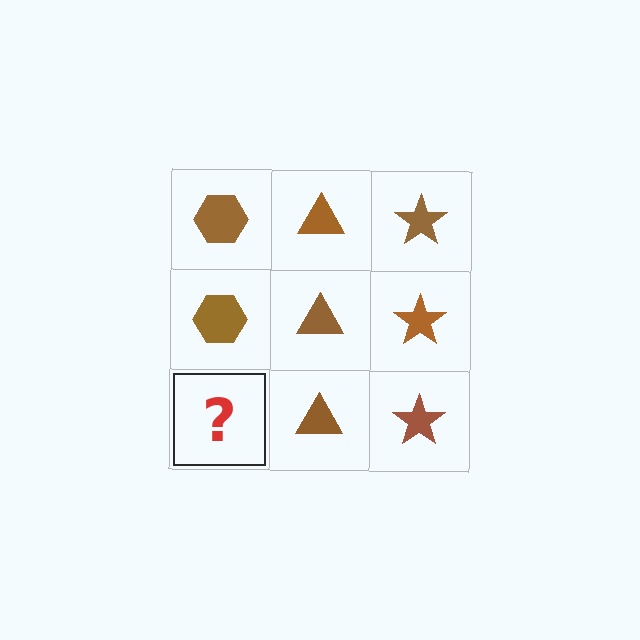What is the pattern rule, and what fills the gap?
The rule is that each column has a consistent shape. The gap should be filled with a brown hexagon.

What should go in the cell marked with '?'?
The missing cell should contain a brown hexagon.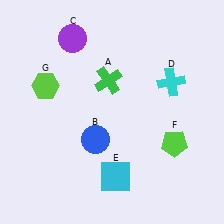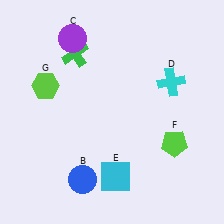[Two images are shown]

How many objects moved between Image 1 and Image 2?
2 objects moved between the two images.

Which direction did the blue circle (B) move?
The blue circle (B) moved down.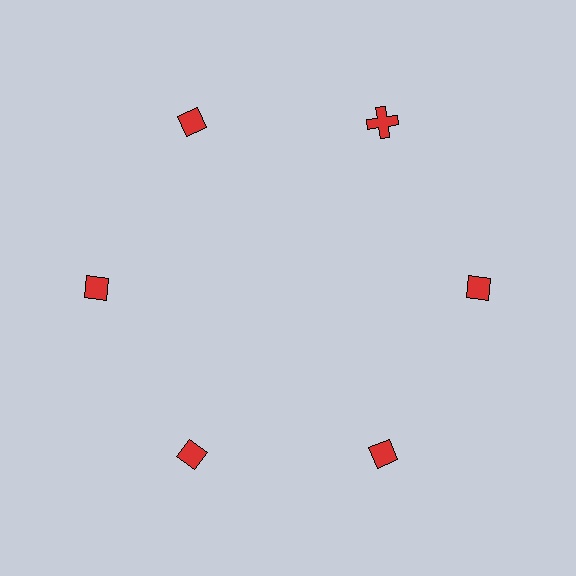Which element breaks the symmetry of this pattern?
The red cross at roughly the 1 o'clock position breaks the symmetry. All other shapes are red diamonds.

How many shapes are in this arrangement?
There are 6 shapes arranged in a ring pattern.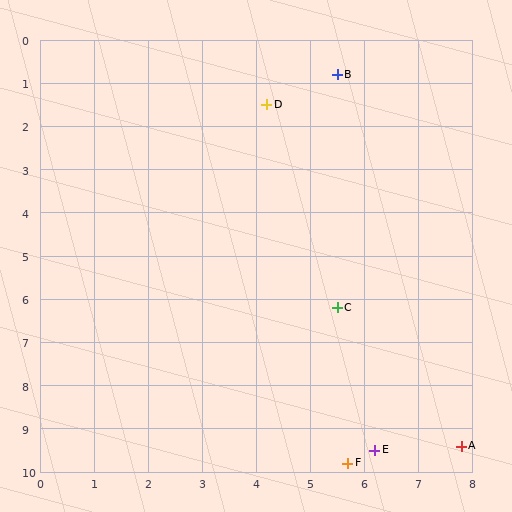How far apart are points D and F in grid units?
Points D and F are about 8.4 grid units apart.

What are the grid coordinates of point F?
Point F is at approximately (5.7, 9.8).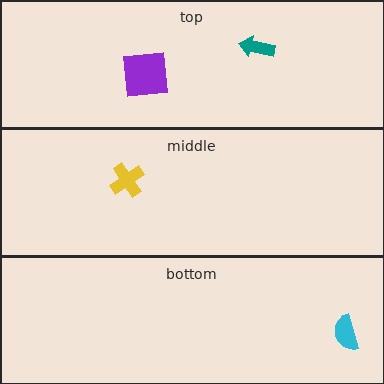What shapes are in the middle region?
The yellow cross.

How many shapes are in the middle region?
1.